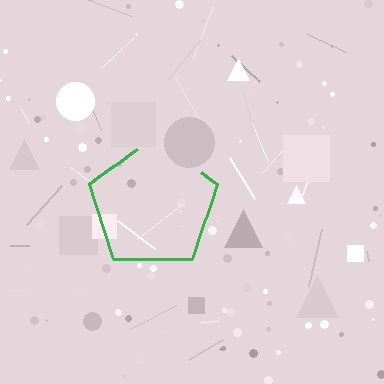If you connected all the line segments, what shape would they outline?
They would outline a pentagon.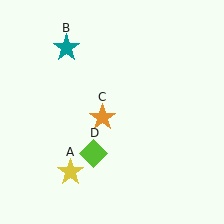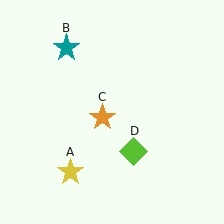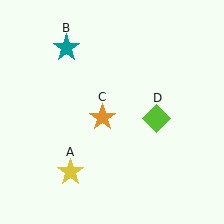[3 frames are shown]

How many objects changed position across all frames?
1 object changed position: lime diamond (object D).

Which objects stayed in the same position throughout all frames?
Yellow star (object A) and teal star (object B) and orange star (object C) remained stationary.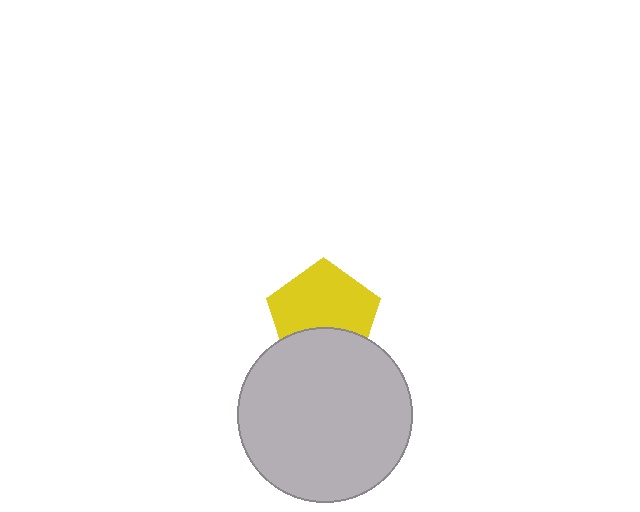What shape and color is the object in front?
The object in front is a light gray circle.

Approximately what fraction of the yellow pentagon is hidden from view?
Roughly 33% of the yellow pentagon is hidden behind the light gray circle.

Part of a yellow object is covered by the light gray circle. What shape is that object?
It is a pentagon.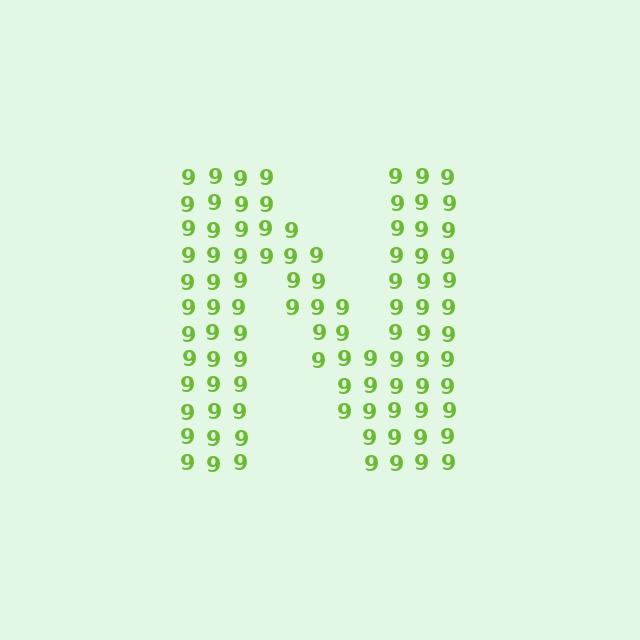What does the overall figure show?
The overall figure shows the letter N.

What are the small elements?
The small elements are digit 9's.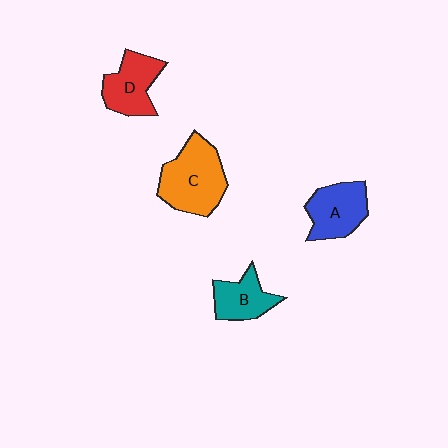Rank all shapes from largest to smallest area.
From largest to smallest: C (orange), A (blue), D (red), B (teal).